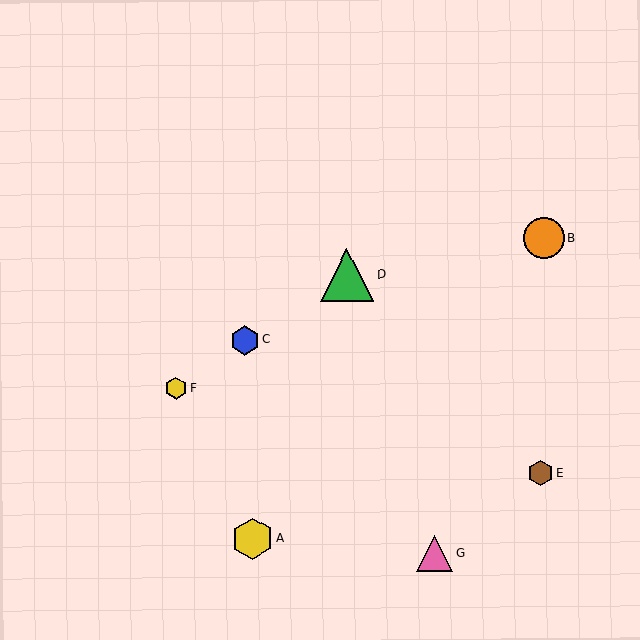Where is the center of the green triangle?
The center of the green triangle is at (347, 275).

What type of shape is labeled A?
Shape A is a yellow hexagon.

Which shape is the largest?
The green triangle (labeled D) is the largest.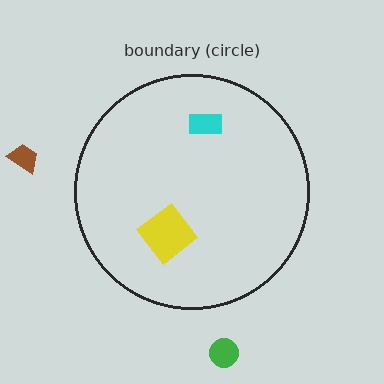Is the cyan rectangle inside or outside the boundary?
Inside.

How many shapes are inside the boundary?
2 inside, 2 outside.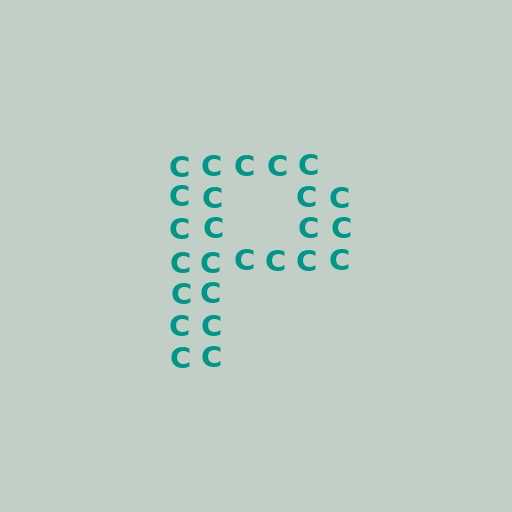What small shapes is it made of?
It is made of small letter C's.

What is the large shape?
The large shape is the letter P.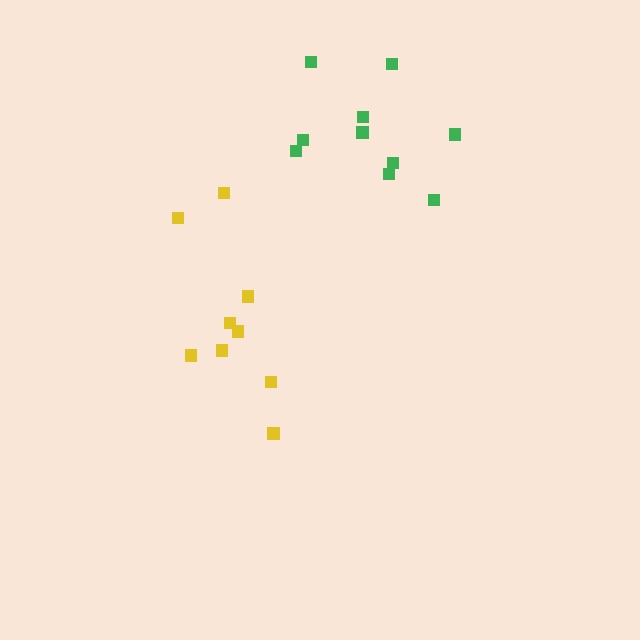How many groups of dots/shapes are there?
There are 2 groups.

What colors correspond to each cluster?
The clusters are colored: green, yellow.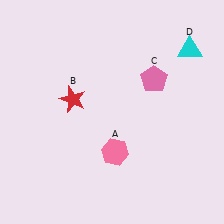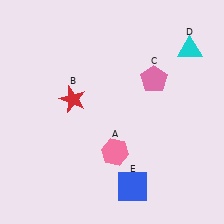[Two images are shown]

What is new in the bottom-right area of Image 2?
A blue square (E) was added in the bottom-right area of Image 2.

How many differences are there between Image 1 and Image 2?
There is 1 difference between the two images.